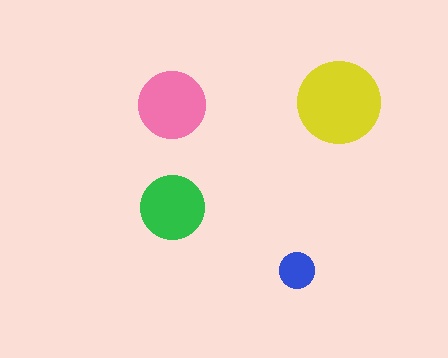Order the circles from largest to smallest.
the yellow one, the pink one, the green one, the blue one.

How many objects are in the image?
There are 4 objects in the image.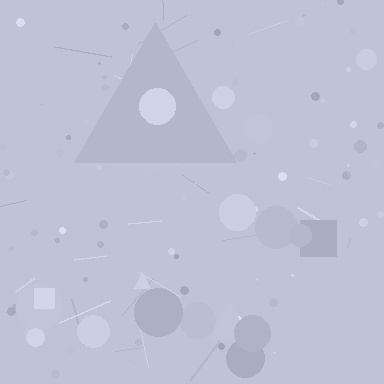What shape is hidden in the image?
A triangle is hidden in the image.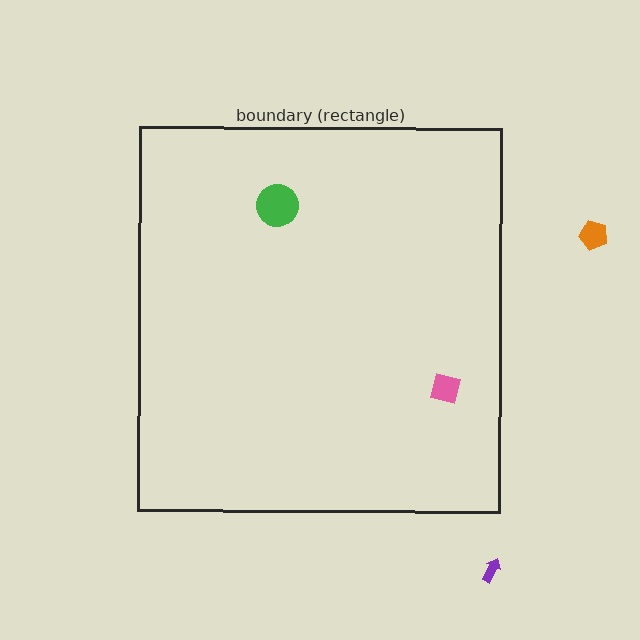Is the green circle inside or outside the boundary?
Inside.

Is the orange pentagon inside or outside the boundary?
Outside.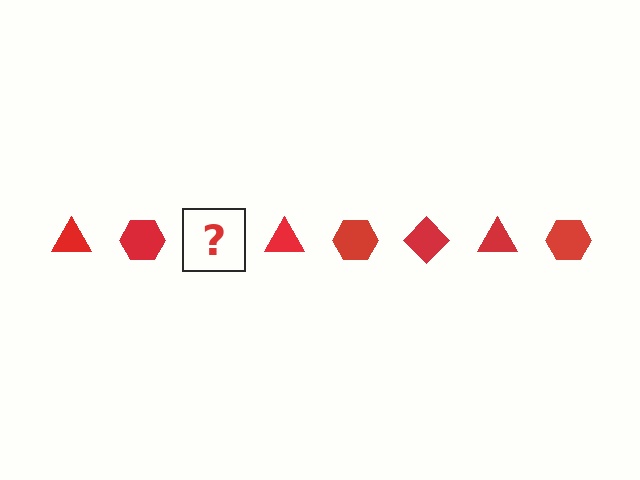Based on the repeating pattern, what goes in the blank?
The blank should be a red diamond.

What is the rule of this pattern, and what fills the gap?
The rule is that the pattern cycles through triangle, hexagon, diamond shapes in red. The gap should be filled with a red diamond.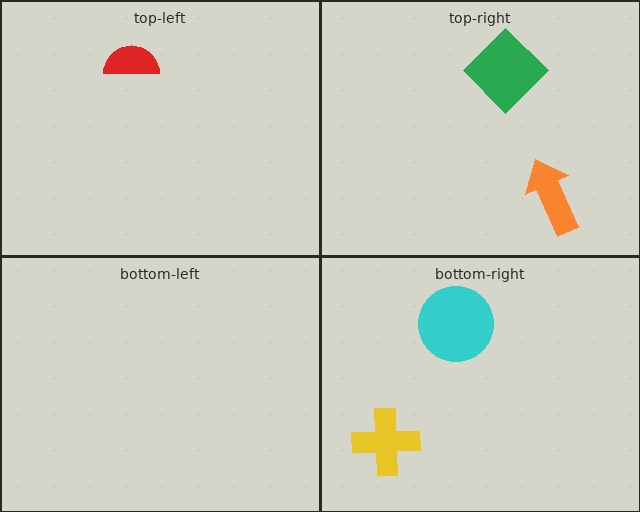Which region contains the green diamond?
The top-right region.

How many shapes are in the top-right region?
2.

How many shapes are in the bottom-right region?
2.